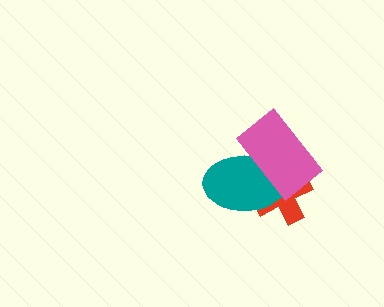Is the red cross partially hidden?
Yes, it is partially covered by another shape.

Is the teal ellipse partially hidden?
Yes, it is partially covered by another shape.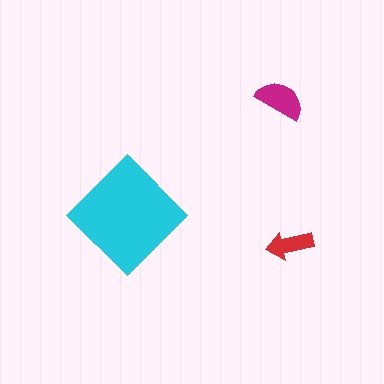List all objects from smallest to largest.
The red arrow, the magenta semicircle, the cyan diamond.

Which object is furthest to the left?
The cyan diamond is leftmost.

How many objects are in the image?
There are 3 objects in the image.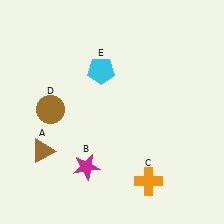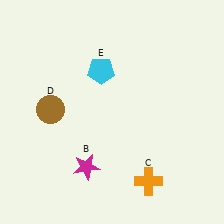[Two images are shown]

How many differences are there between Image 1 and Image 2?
There is 1 difference between the two images.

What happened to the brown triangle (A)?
The brown triangle (A) was removed in Image 2. It was in the bottom-left area of Image 1.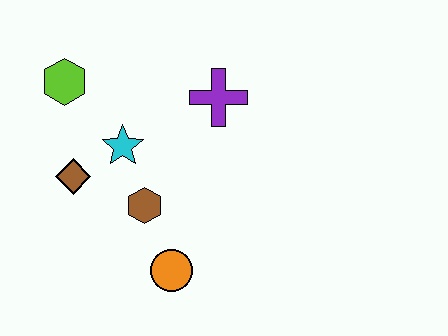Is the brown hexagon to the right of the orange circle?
No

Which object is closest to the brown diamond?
The cyan star is closest to the brown diamond.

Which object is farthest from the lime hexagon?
The orange circle is farthest from the lime hexagon.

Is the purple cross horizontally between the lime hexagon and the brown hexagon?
No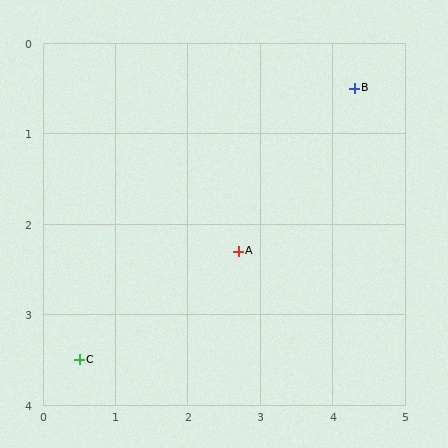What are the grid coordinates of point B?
Point B is at approximately (4.3, 0.5).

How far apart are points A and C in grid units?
Points A and C are about 2.5 grid units apart.